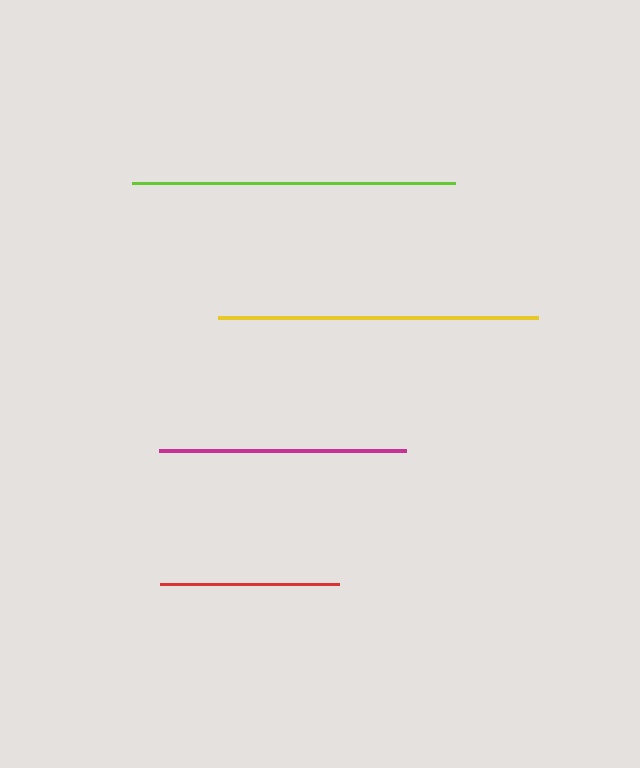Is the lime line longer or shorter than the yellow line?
The lime line is longer than the yellow line.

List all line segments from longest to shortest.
From longest to shortest: lime, yellow, magenta, red.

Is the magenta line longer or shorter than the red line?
The magenta line is longer than the red line.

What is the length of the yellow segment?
The yellow segment is approximately 319 pixels long.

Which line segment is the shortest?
The red line is the shortest at approximately 179 pixels.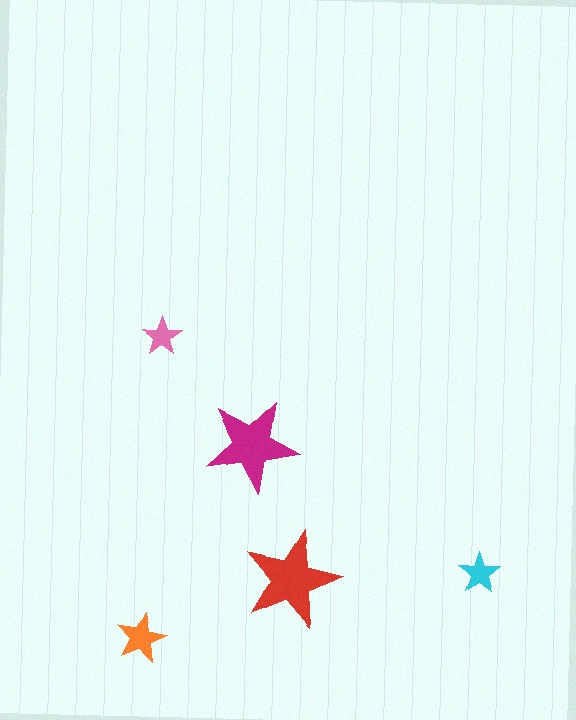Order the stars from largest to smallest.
the red one, the magenta one, the orange one, the cyan one, the pink one.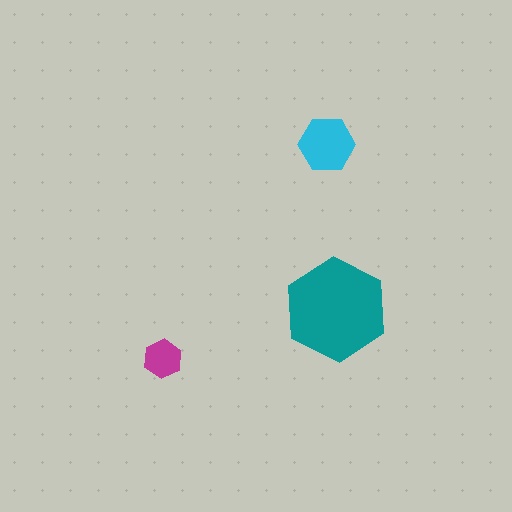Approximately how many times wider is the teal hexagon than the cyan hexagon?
About 2 times wider.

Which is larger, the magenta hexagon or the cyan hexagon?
The cyan one.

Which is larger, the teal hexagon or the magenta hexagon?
The teal one.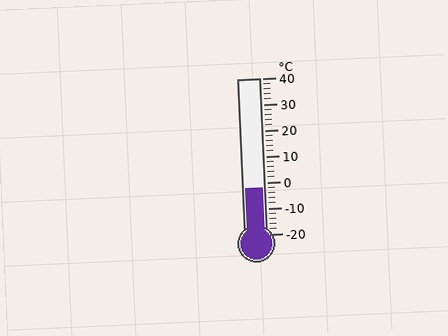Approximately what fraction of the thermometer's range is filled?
The thermometer is filled to approximately 30% of its range.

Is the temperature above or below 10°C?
The temperature is below 10°C.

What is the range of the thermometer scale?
The thermometer scale ranges from -20°C to 40°C.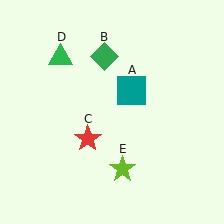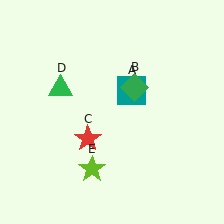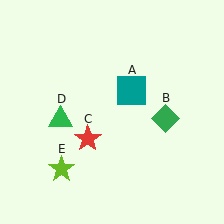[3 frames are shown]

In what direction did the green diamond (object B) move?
The green diamond (object B) moved down and to the right.